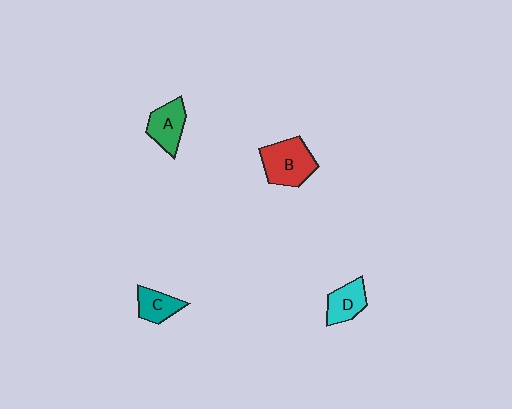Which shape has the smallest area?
Shape C (teal).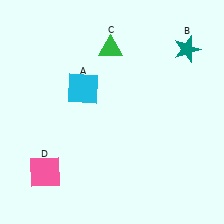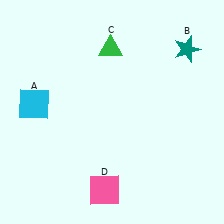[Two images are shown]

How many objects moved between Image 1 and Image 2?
2 objects moved between the two images.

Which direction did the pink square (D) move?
The pink square (D) moved right.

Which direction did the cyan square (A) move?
The cyan square (A) moved left.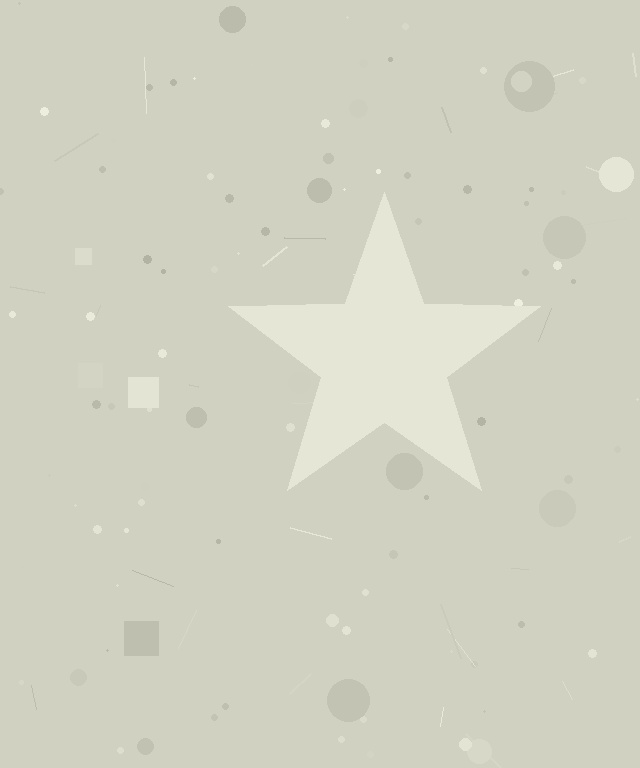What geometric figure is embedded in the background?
A star is embedded in the background.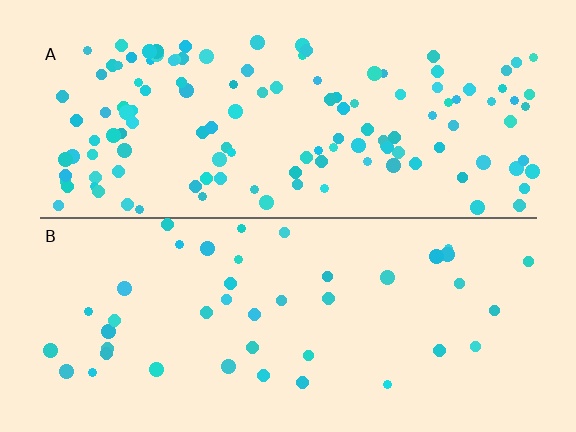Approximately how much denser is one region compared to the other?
Approximately 3.0× — region A over region B.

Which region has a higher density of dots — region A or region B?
A (the top).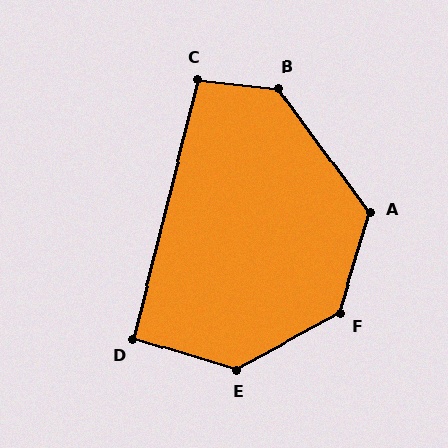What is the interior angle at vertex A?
Approximately 127 degrees (obtuse).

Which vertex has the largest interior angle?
F, at approximately 135 degrees.